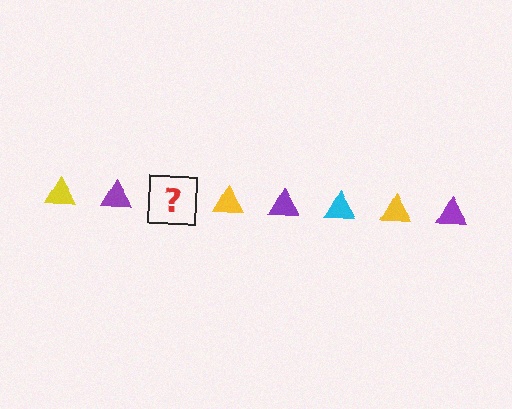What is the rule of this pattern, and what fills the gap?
The rule is that the pattern cycles through yellow, purple, cyan triangles. The gap should be filled with a cyan triangle.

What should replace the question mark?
The question mark should be replaced with a cyan triangle.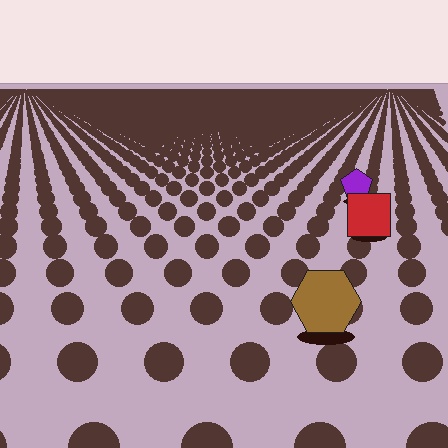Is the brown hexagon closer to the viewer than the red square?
Yes. The brown hexagon is closer — you can tell from the texture gradient: the ground texture is coarser near it.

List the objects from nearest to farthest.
From nearest to farthest: the brown hexagon, the red square, the purple pentagon.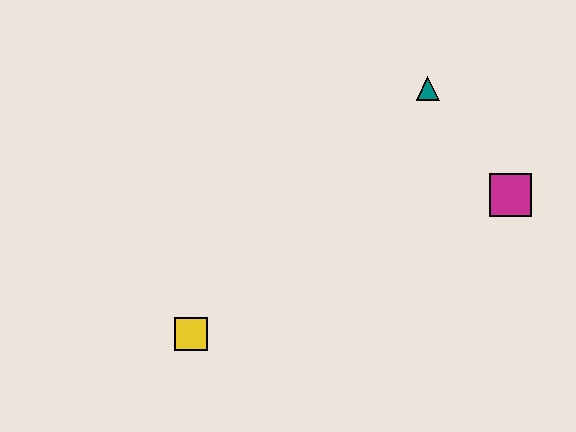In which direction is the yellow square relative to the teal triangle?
The yellow square is below the teal triangle.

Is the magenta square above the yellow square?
Yes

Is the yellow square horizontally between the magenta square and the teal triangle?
No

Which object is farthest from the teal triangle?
The yellow square is farthest from the teal triangle.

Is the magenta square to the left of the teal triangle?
No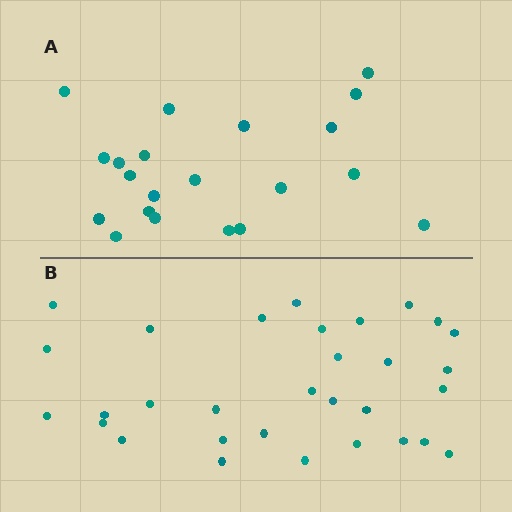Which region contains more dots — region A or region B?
Region B (the bottom region) has more dots.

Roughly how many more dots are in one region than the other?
Region B has roughly 10 or so more dots than region A.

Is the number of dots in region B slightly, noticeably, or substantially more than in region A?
Region B has substantially more. The ratio is roughly 1.5 to 1.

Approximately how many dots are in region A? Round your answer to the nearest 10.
About 20 dots. (The exact count is 21, which rounds to 20.)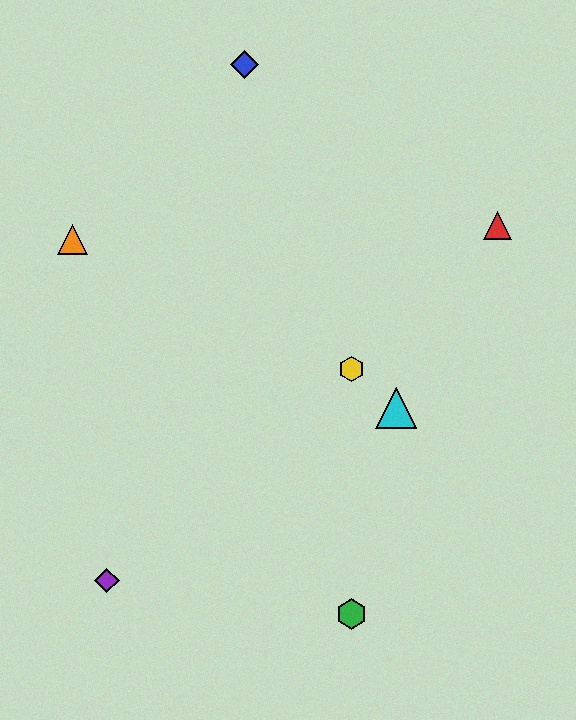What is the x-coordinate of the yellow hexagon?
The yellow hexagon is at x≈352.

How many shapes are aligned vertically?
2 shapes (the green hexagon, the yellow hexagon) are aligned vertically.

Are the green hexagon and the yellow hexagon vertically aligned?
Yes, both are at x≈352.